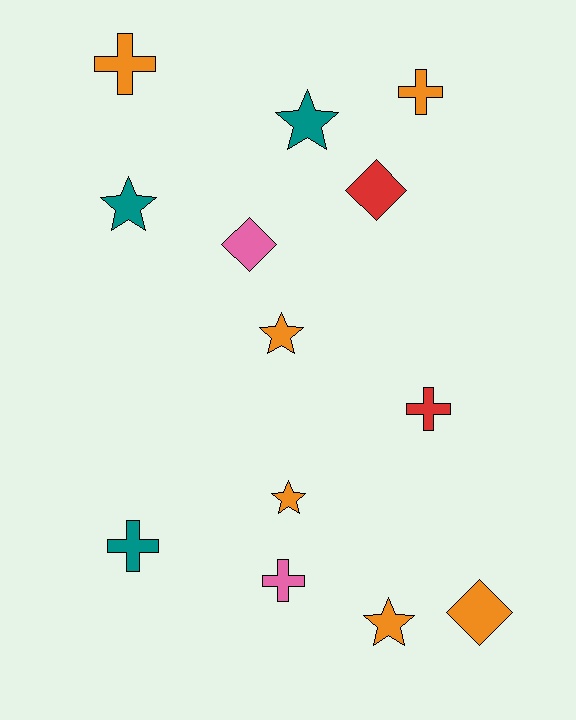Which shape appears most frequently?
Star, with 5 objects.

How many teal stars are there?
There are 2 teal stars.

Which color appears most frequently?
Orange, with 6 objects.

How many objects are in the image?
There are 13 objects.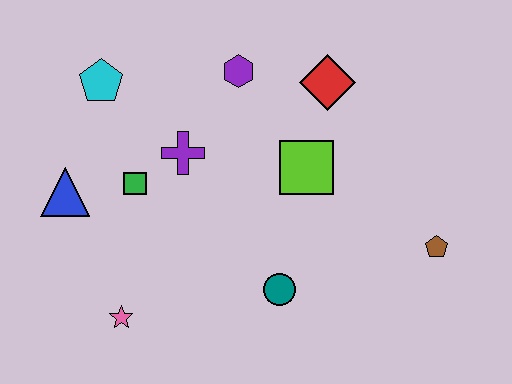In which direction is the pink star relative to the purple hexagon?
The pink star is below the purple hexagon.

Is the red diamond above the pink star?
Yes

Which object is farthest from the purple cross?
The brown pentagon is farthest from the purple cross.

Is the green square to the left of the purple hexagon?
Yes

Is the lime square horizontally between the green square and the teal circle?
No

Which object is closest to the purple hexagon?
The red diamond is closest to the purple hexagon.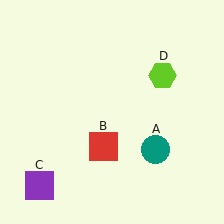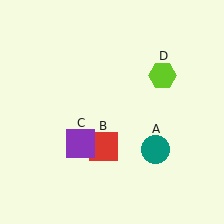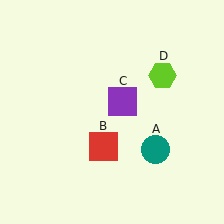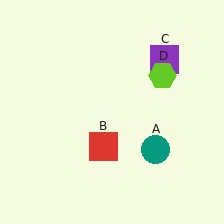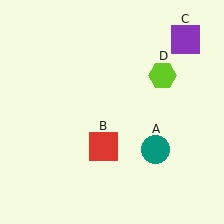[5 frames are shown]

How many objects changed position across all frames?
1 object changed position: purple square (object C).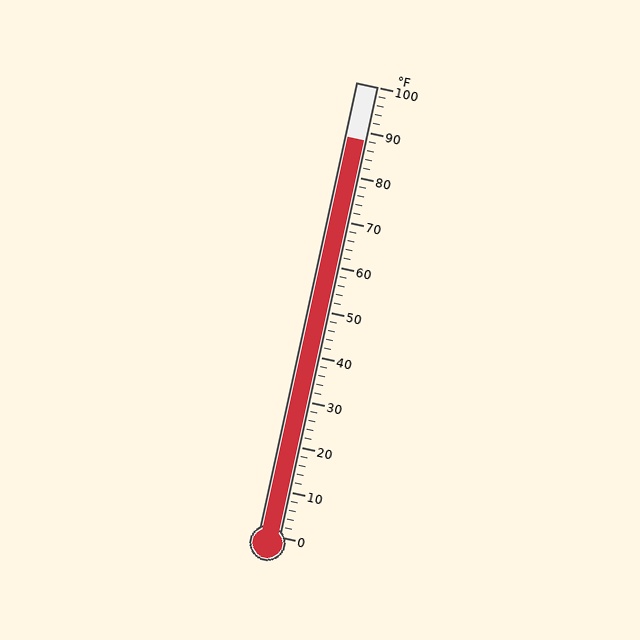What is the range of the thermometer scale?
The thermometer scale ranges from 0°F to 100°F.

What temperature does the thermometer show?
The thermometer shows approximately 88°F.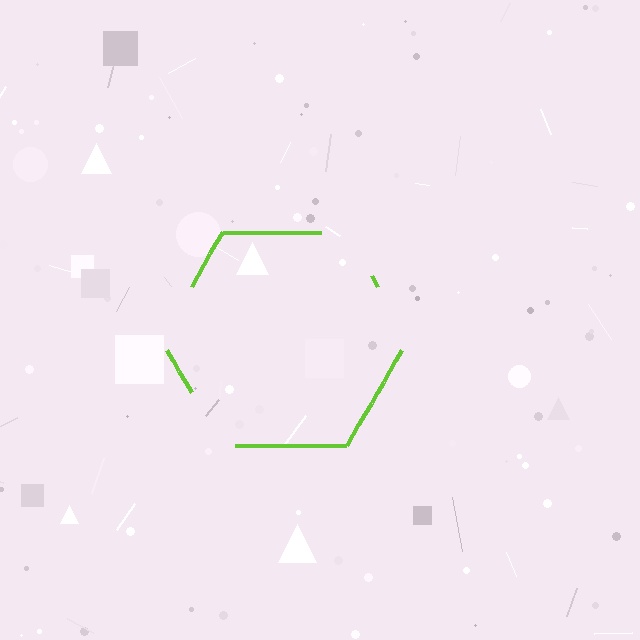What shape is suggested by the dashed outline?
The dashed outline suggests a hexagon.